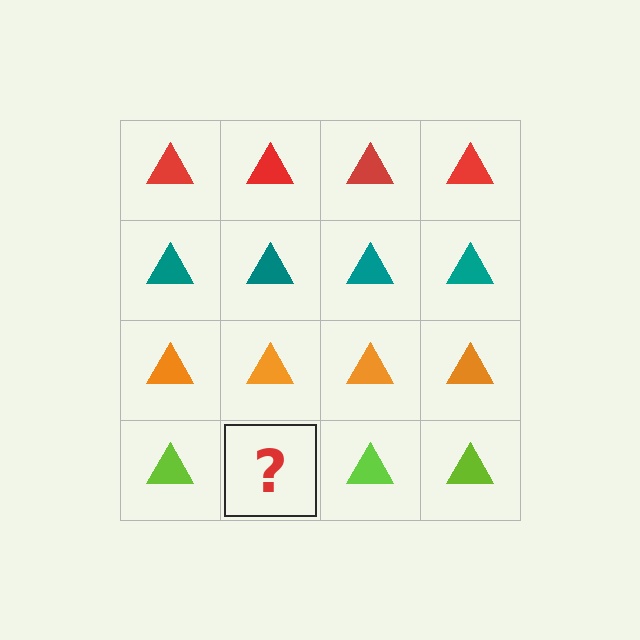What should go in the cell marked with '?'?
The missing cell should contain a lime triangle.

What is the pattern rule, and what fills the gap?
The rule is that each row has a consistent color. The gap should be filled with a lime triangle.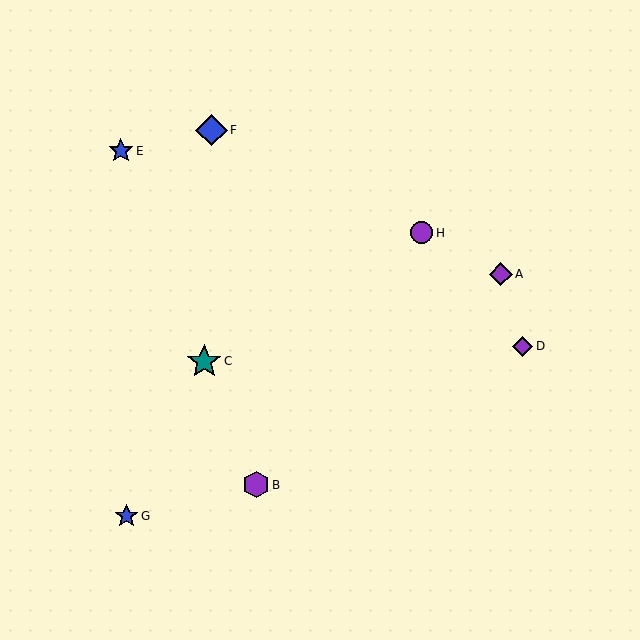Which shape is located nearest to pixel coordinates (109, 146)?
The blue star (labeled E) at (121, 151) is nearest to that location.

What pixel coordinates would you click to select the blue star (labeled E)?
Click at (121, 151) to select the blue star E.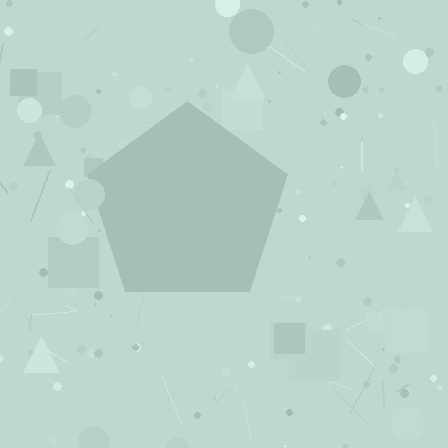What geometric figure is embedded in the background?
A pentagon is embedded in the background.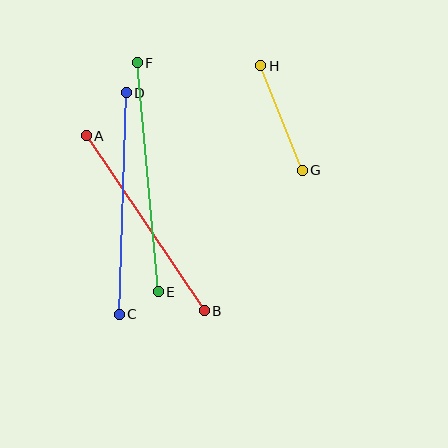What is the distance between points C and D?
The distance is approximately 222 pixels.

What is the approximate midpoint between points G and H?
The midpoint is at approximately (281, 118) pixels.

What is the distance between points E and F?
The distance is approximately 230 pixels.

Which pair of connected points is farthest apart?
Points E and F are farthest apart.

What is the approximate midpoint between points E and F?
The midpoint is at approximately (148, 177) pixels.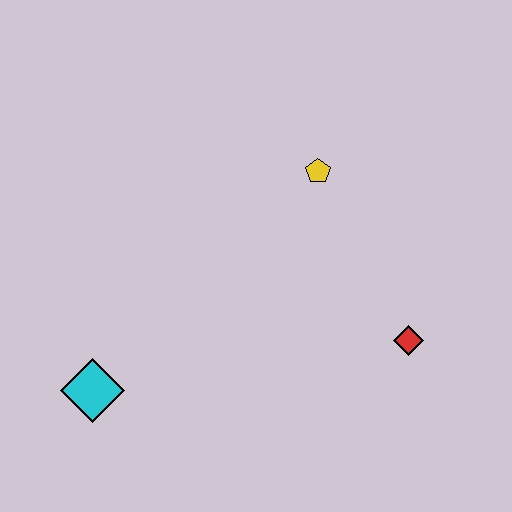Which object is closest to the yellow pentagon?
The red diamond is closest to the yellow pentagon.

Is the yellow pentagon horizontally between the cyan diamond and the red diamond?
Yes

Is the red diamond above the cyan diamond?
Yes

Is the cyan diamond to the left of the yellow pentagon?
Yes